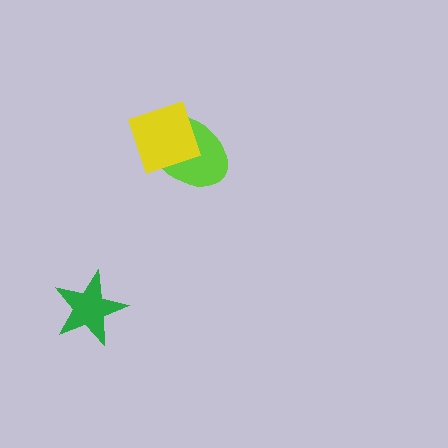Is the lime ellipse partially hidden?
Yes, it is partially covered by another shape.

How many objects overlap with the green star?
0 objects overlap with the green star.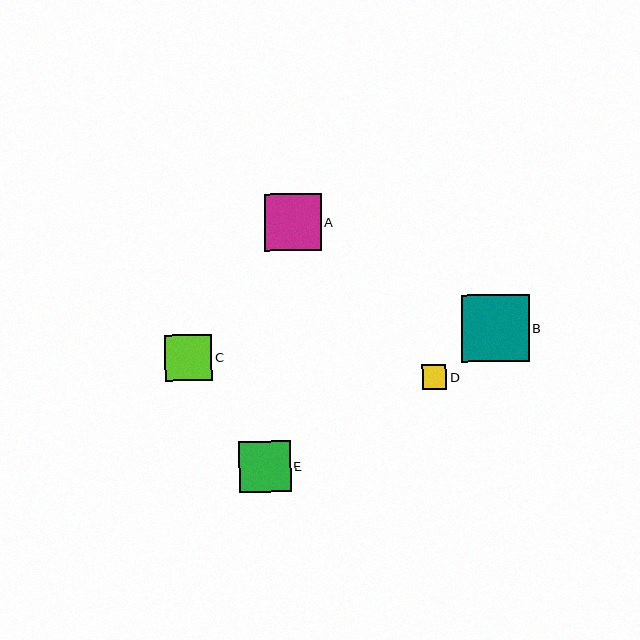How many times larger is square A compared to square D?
Square A is approximately 2.3 times the size of square D.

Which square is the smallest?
Square D is the smallest with a size of approximately 24 pixels.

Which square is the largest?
Square B is the largest with a size of approximately 67 pixels.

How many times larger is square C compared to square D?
Square C is approximately 1.9 times the size of square D.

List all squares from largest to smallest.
From largest to smallest: B, A, E, C, D.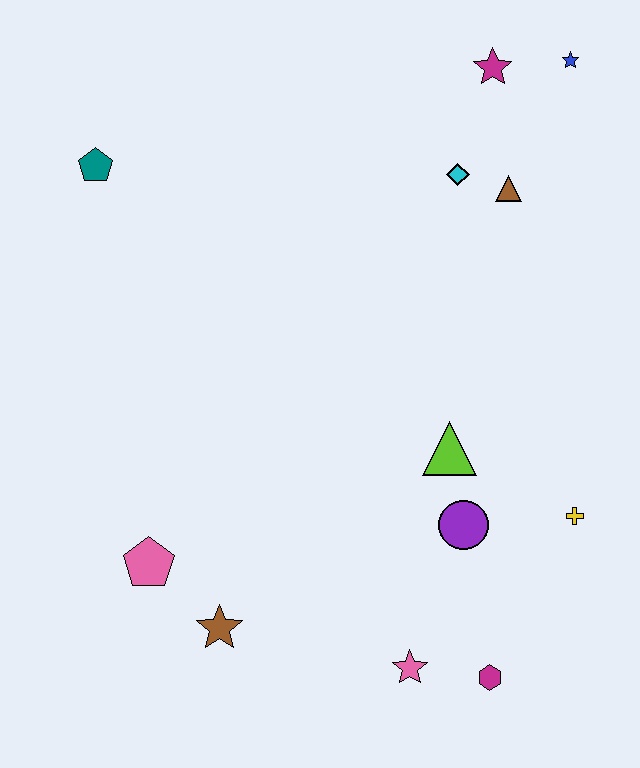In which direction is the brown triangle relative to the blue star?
The brown triangle is below the blue star.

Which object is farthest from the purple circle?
The teal pentagon is farthest from the purple circle.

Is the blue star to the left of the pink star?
No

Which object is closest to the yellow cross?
The purple circle is closest to the yellow cross.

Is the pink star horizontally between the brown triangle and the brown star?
Yes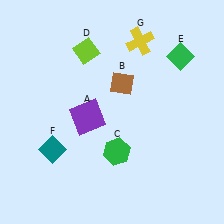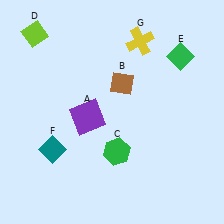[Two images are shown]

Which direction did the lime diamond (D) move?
The lime diamond (D) moved left.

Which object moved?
The lime diamond (D) moved left.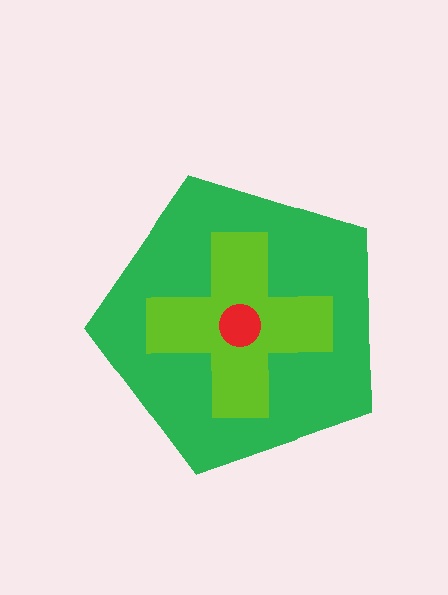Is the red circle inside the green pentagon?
Yes.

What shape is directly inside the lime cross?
The red circle.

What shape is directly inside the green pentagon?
The lime cross.